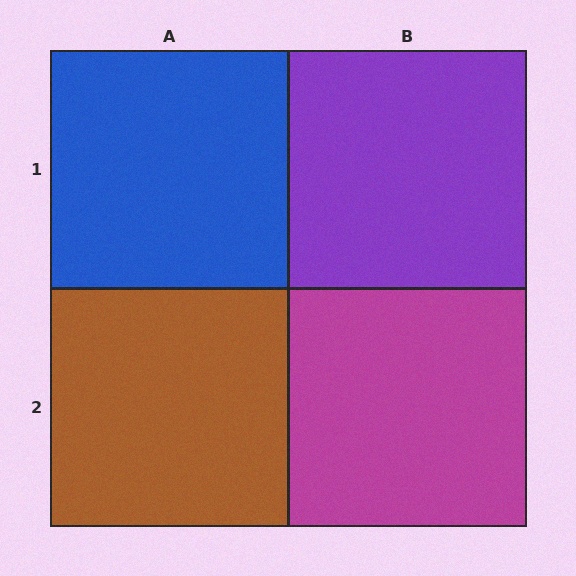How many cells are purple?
1 cell is purple.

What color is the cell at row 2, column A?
Brown.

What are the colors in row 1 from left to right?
Blue, purple.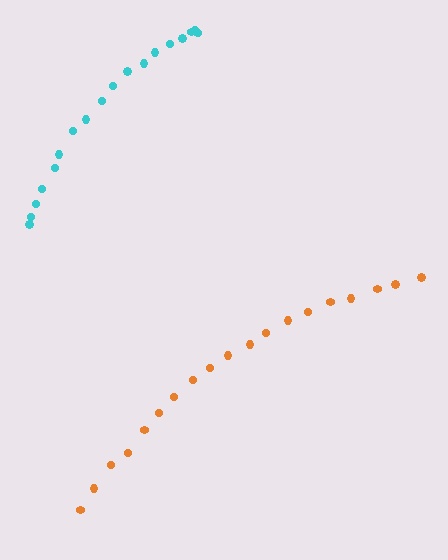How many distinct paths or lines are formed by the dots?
There are 2 distinct paths.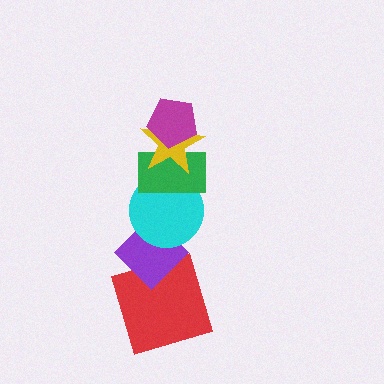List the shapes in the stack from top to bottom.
From top to bottom: the magenta pentagon, the yellow star, the green rectangle, the cyan circle, the purple diamond, the red square.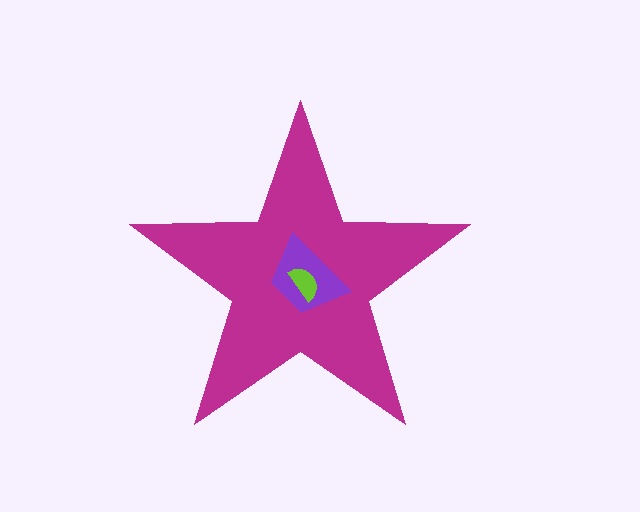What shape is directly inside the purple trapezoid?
The lime semicircle.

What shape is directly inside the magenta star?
The purple trapezoid.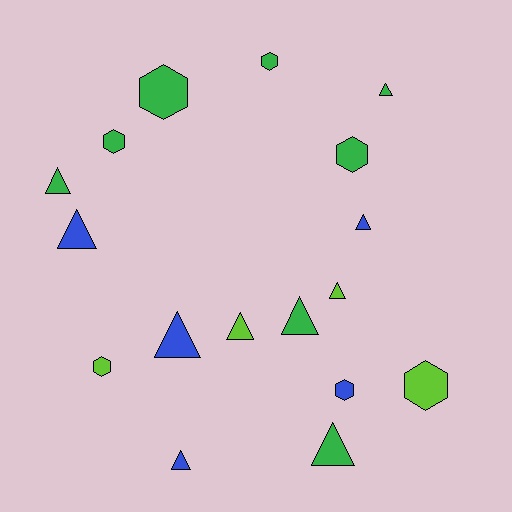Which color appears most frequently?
Green, with 8 objects.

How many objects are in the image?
There are 17 objects.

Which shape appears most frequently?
Triangle, with 10 objects.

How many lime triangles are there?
There are 2 lime triangles.